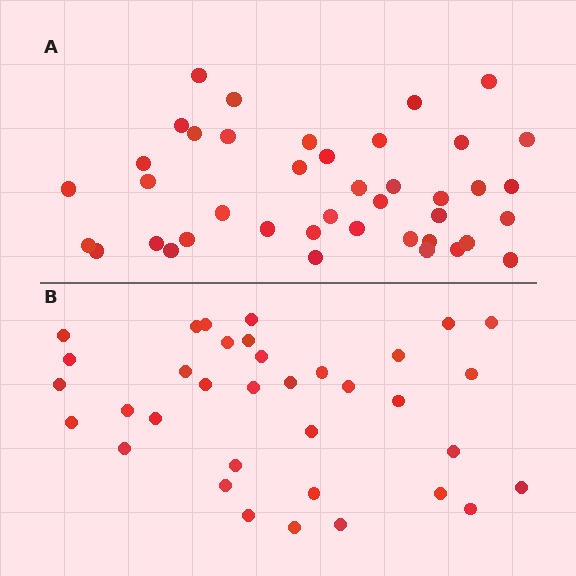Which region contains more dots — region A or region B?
Region A (the top region) has more dots.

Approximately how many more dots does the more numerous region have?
Region A has about 6 more dots than region B.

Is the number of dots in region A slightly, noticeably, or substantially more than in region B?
Region A has only slightly more — the two regions are fairly close. The ratio is roughly 1.2 to 1.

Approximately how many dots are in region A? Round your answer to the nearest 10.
About 40 dots. (The exact count is 41, which rounds to 40.)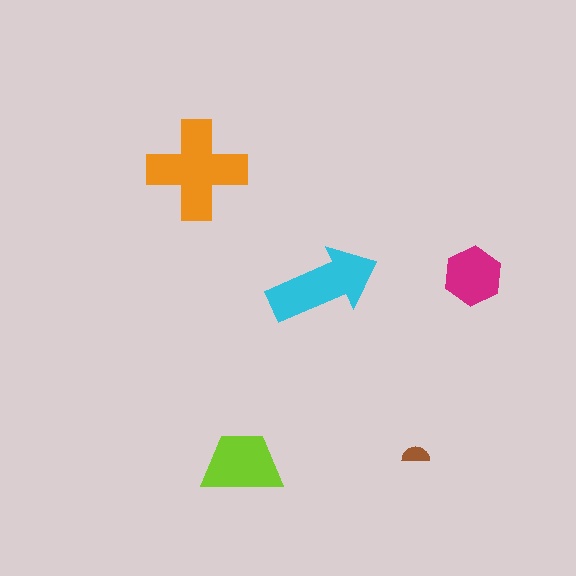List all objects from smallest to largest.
The brown semicircle, the magenta hexagon, the lime trapezoid, the cyan arrow, the orange cross.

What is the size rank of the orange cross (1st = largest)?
1st.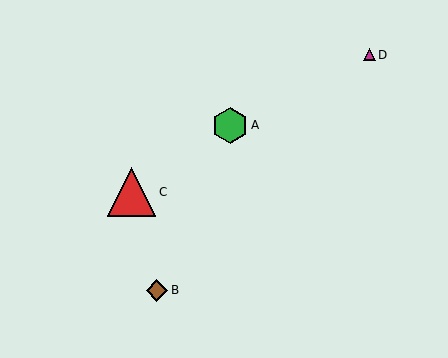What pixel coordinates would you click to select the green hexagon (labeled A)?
Click at (230, 125) to select the green hexagon A.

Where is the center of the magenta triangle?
The center of the magenta triangle is at (369, 55).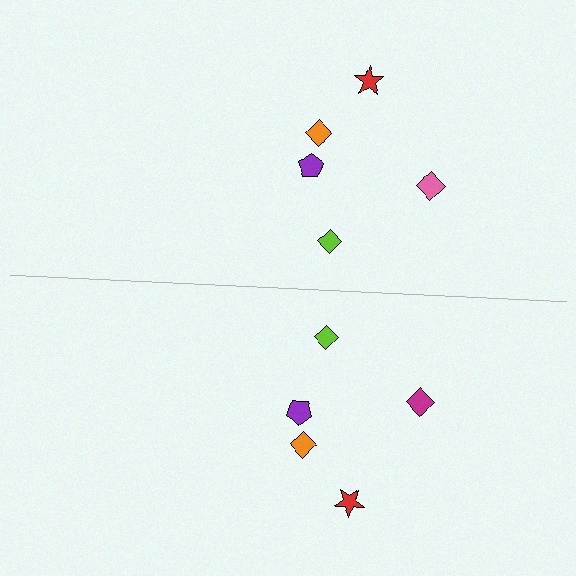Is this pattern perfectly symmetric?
No, the pattern is not perfectly symmetric. The magenta diamond on the bottom side breaks the symmetry — its mirror counterpart is pink.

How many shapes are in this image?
There are 10 shapes in this image.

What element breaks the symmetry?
The magenta diamond on the bottom side breaks the symmetry — its mirror counterpart is pink.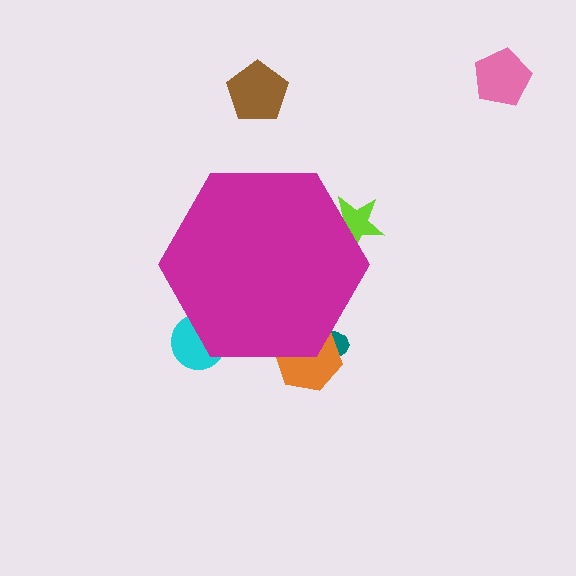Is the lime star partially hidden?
Yes, the lime star is partially hidden behind the magenta hexagon.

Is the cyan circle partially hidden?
Yes, the cyan circle is partially hidden behind the magenta hexagon.